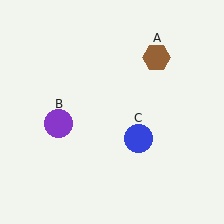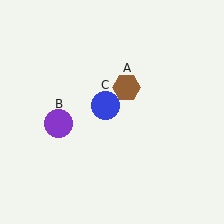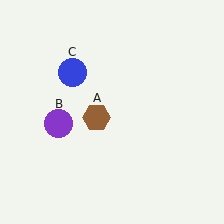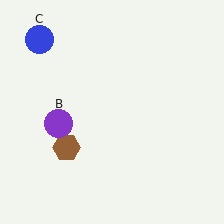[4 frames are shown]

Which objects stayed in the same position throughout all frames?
Purple circle (object B) remained stationary.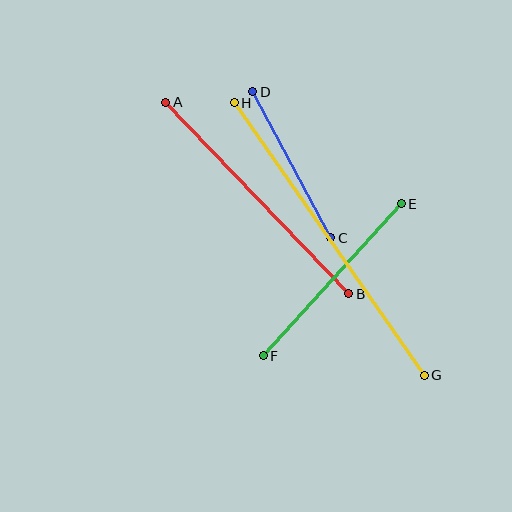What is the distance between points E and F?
The distance is approximately 205 pixels.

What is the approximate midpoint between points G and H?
The midpoint is at approximately (329, 239) pixels.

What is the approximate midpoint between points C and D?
The midpoint is at approximately (292, 165) pixels.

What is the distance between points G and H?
The distance is approximately 332 pixels.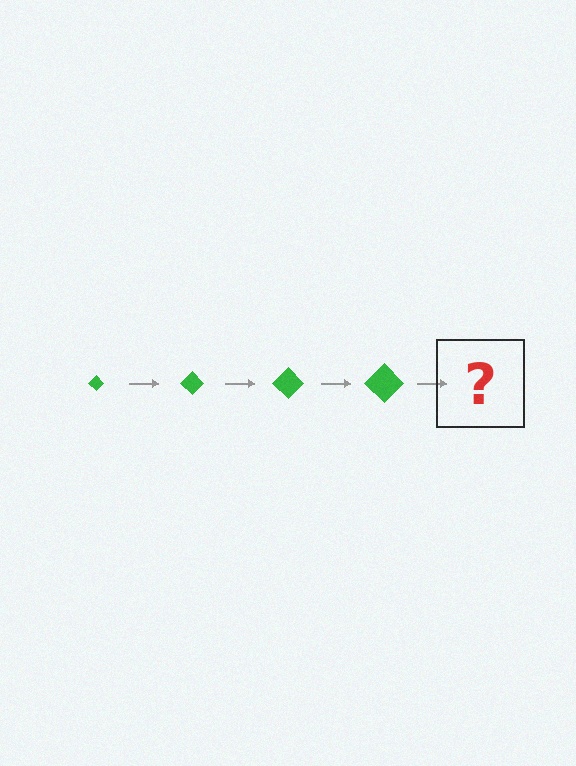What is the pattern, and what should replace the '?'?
The pattern is that the diamond gets progressively larger each step. The '?' should be a green diamond, larger than the previous one.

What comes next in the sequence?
The next element should be a green diamond, larger than the previous one.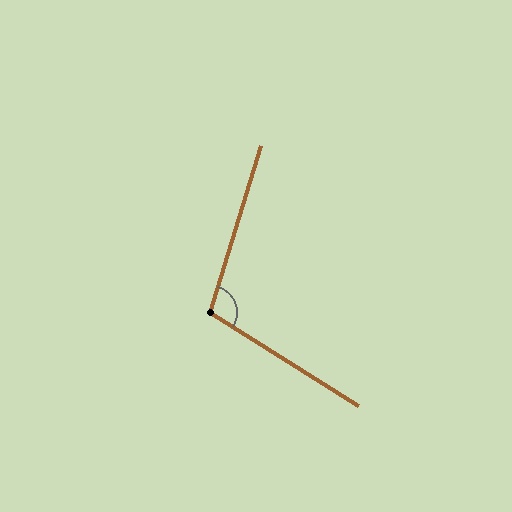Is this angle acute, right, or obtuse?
It is obtuse.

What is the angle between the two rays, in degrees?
Approximately 105 degrees.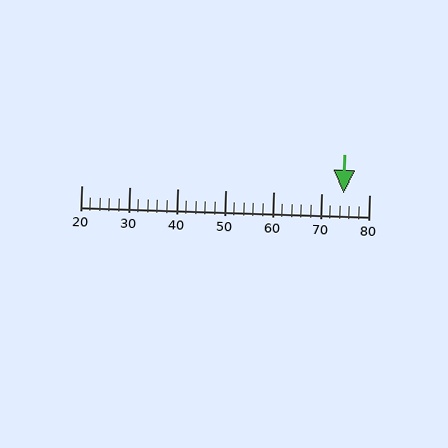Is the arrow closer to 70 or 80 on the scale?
The arrow is closer to 70.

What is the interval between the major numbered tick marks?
The major tick marks are spaced 10 units apart.